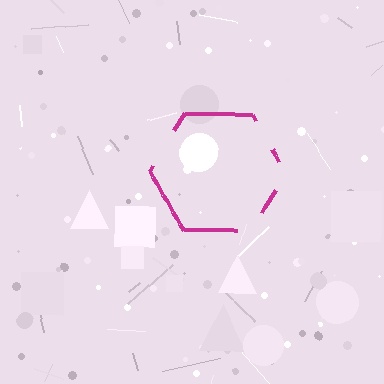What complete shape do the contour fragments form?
The contour fragments form a hexagon.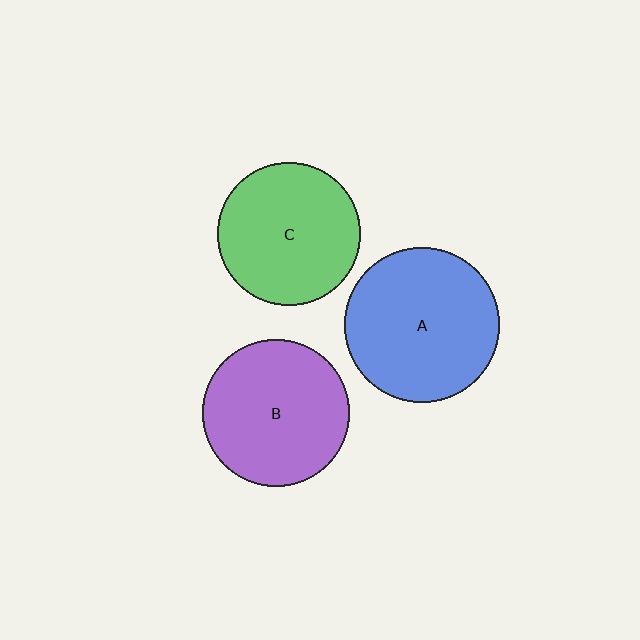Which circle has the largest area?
Circle A (blue).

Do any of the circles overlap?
No, none of the circles overlap.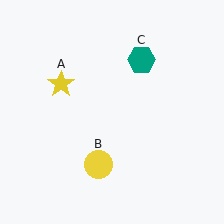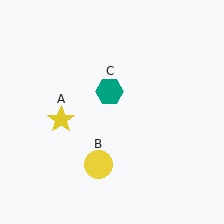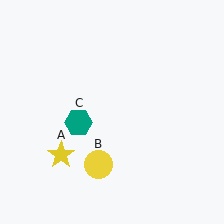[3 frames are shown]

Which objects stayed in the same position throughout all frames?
Yellow circle (object B) remained stationary.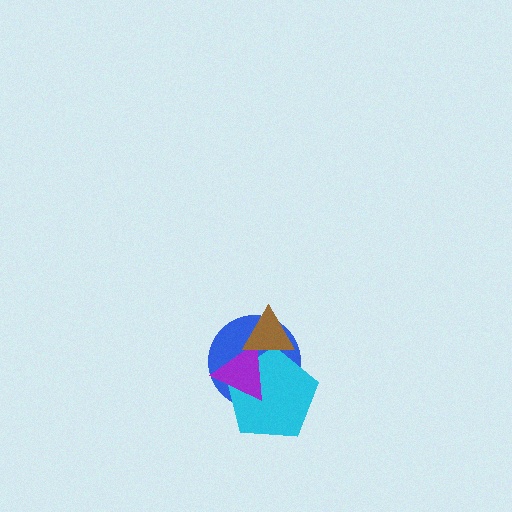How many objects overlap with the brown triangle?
3 objects overlap with the brown triangle.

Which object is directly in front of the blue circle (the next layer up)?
The cyan pentagon is directly in front of the blue circle.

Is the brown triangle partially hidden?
No, no other shape covers it.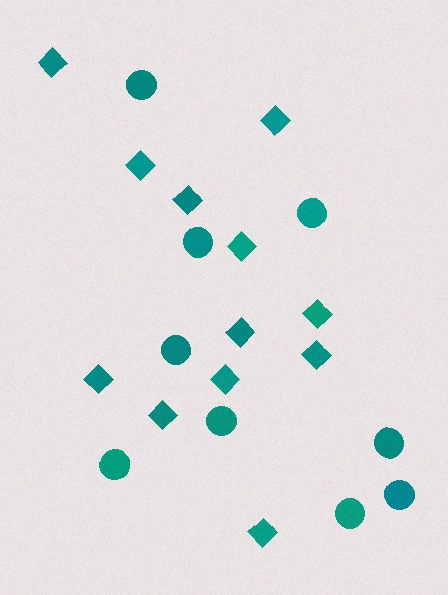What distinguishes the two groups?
There are 2 groups: one group of diamonds (12) and one group of circles (9).